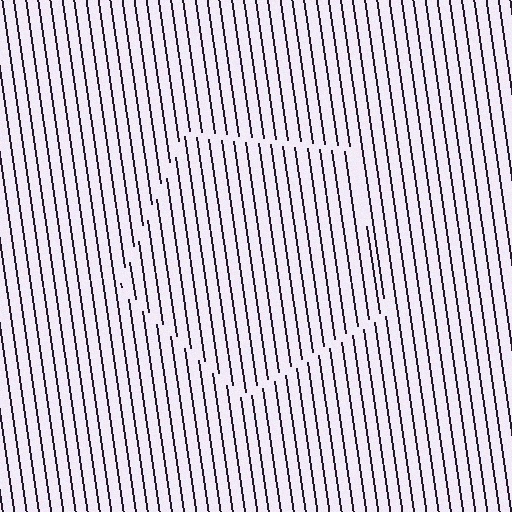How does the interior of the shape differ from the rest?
The interior of the shape contains the same grating, shifted by half a period — the contour is defined by the phase discontinuity where line-ends from the inner and outer gratings abut.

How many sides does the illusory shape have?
5 sides — the line-ends trace a pentagon.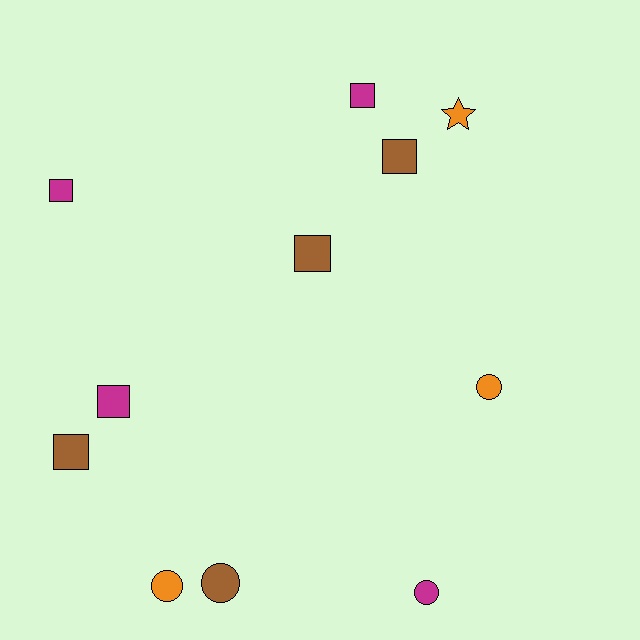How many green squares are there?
There are no green squares.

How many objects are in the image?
There are 11 objects.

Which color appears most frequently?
Magenta, with 4 objects.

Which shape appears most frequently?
Square, with 6 objects.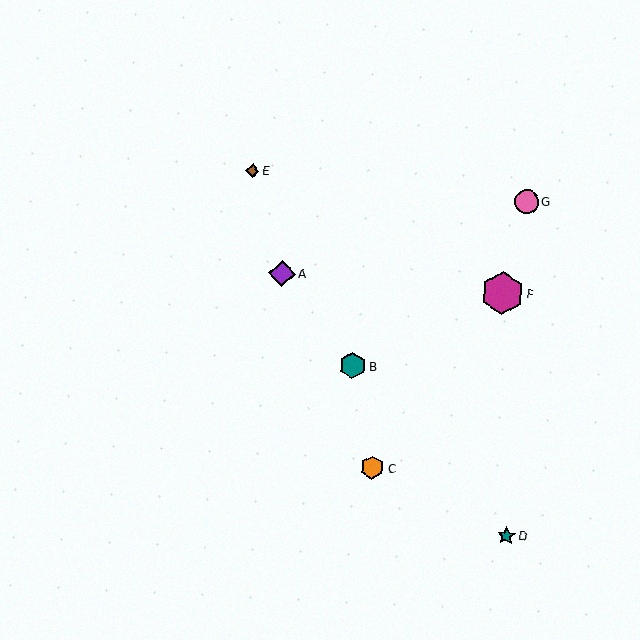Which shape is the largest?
The magenta hexagon (labeled F) is the largest.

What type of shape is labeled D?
Shape D is a teal star.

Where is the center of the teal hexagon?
The center of the teal hexagon is at (353, 365).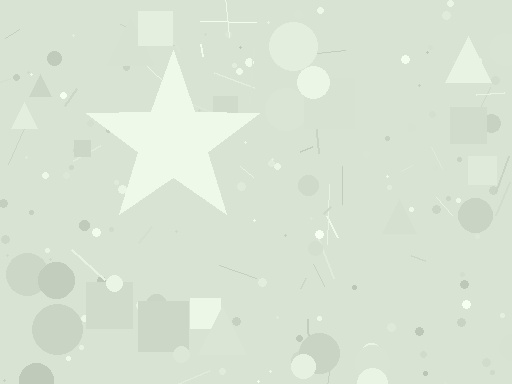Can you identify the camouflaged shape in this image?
The camouflaged shape is a star.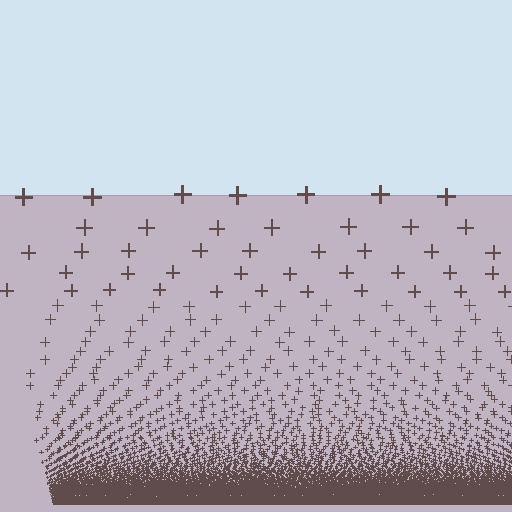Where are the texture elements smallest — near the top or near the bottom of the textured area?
Near the bottom.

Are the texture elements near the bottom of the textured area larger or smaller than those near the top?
Smaller. The gradient is inverted — elements near the bottom are smaller and denser.